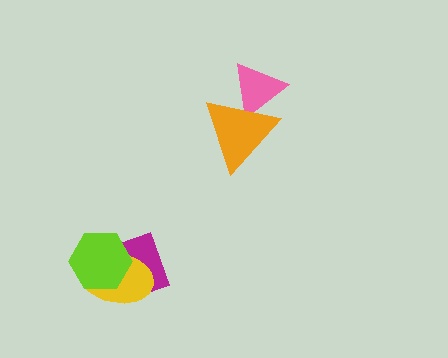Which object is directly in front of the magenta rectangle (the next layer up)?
The yellow ellipse is directly in front of the magenta rectangle.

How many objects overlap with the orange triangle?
1 object overlaps with the orange triangle.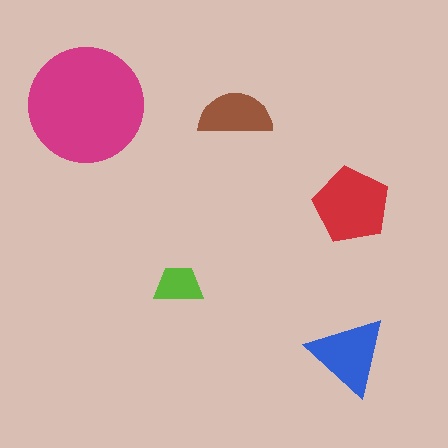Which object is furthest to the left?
The magenta circle is leftmost.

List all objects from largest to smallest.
The magenta circle, the red pentagon, the blue triangle, the brown semicircle, the lime trapezoid.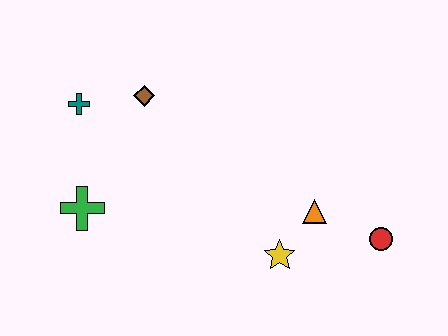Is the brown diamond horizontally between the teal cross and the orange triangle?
Yes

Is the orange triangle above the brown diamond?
No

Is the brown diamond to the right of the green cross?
Yes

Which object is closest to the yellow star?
The orange triangle is closest to the yellow star.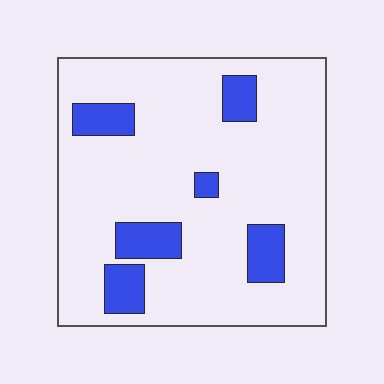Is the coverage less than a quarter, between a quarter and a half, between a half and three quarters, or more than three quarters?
Less than a quarter.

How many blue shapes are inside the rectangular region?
6.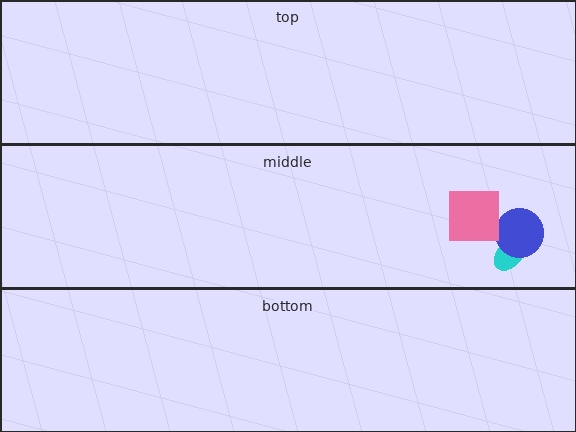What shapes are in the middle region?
The cyan ellipse, the blue circle, the pink square.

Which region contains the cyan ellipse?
The middle region.